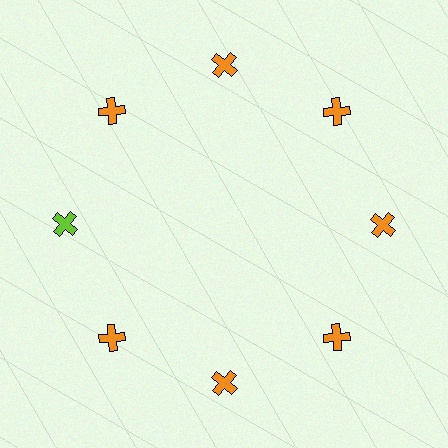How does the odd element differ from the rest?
It has a different color: lime instead of orange.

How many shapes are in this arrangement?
There are 8 shapes arranged in a ring pattern.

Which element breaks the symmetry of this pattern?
The lime cross at roughly the 9 o'clock position breaks the symmetry. All other shapes are orange crosses.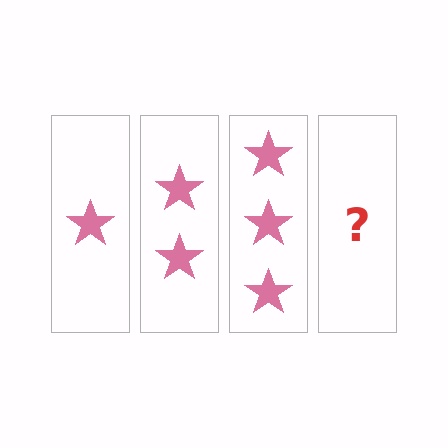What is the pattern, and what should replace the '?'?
The pattern is that each step adds one more star. The '?' should be 4 stars.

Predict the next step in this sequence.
The next step is 4 stars.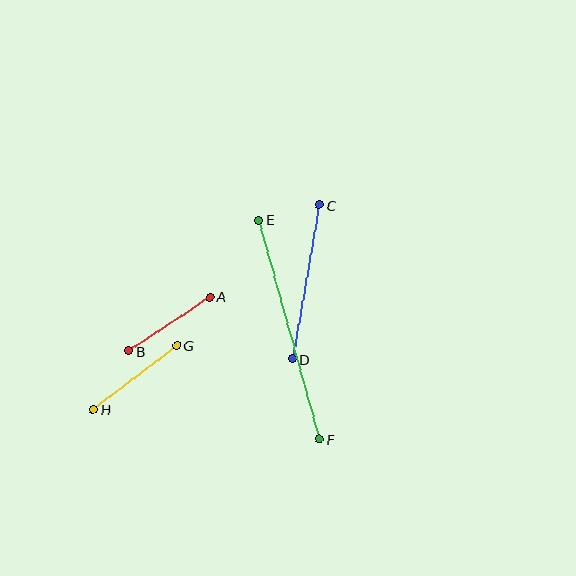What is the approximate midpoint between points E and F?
The midpoint is at approximately (289, 330) pixels.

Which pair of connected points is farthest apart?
Points E and F are farthest apart.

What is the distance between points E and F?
The distance is approximately 228 pixels.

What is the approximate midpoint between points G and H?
The midpoint is at approximately (135, 377) pixels.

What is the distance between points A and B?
The distance is approximately 97 pixels.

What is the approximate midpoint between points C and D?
The midpoint is at approximately (306, 282) pixels.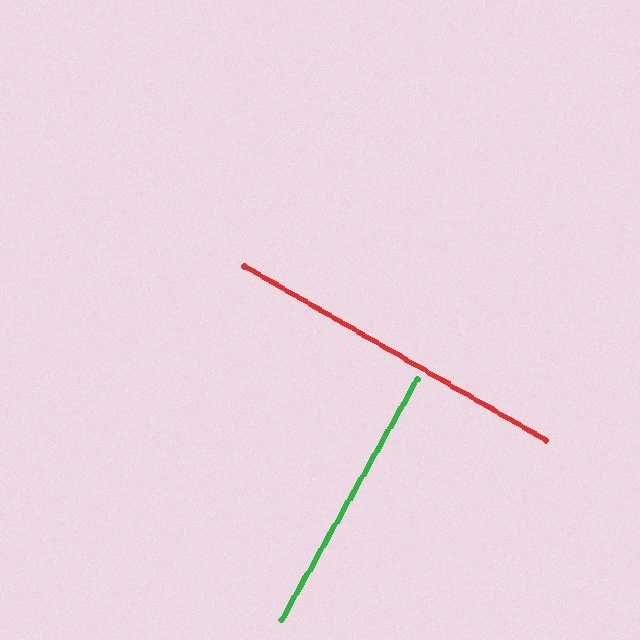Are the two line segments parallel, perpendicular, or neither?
Perpendicular — they meet at approximately 89°.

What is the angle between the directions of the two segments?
Approximately 89 degrees.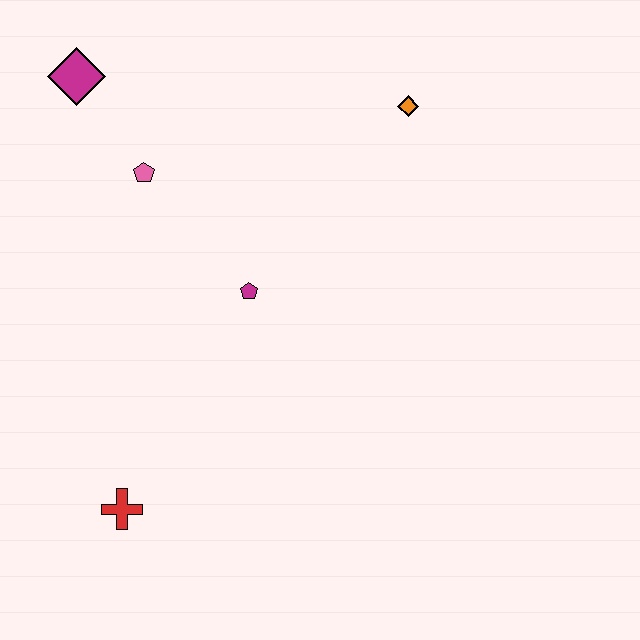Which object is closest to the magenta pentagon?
The pink pentagon is closest to the magenta pentagon.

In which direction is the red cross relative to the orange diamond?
The red cross is below the orange diamond.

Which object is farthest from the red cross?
The orange diamond is farthest from the red cross.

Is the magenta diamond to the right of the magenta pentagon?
No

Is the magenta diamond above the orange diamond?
Yes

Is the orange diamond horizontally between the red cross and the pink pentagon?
No